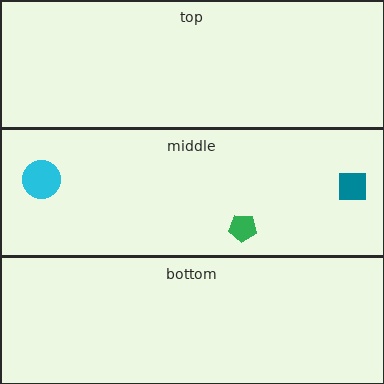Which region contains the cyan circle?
The middle region.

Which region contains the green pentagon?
The middle region.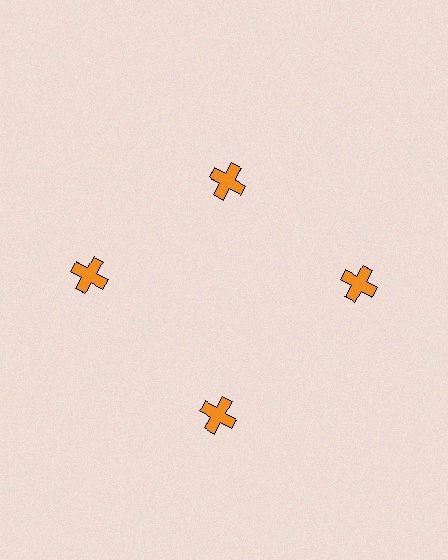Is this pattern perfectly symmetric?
No. The 4 orange crosses are arranged in a ring, but one element near the 12 o'clock position is pulled inward toward the center, breaking the 4-fold rotational symmetry.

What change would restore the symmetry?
The symmetry would be restored by moving it outward, back onto the ring so that all 4 crosses sit at equal angles and equal distance from the center.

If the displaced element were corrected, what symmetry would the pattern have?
It would have 4-fold rotational symmetry — the pattern would map onto itself every 90 degrees.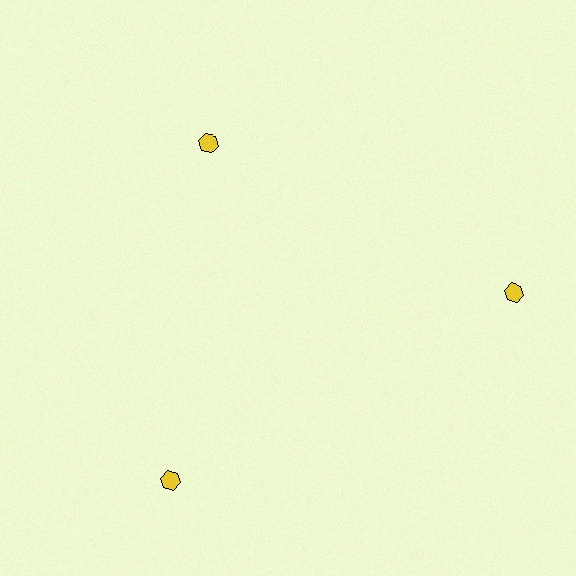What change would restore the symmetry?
The symmetry would be restored by moving it outward, back onto the ring so that all 3 hexagons sit at equal angles and equal distance from the center.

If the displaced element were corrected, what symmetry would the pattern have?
It would have 3-fold rotational symmetry — the pattern would map onto itself every 120 degrees.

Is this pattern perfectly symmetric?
No. The 3 yellow hexagons are arranged in a ring, but one element near the 11 o'clock position is pulled inward toward the center, breaking the 3-fold rotational symmetry.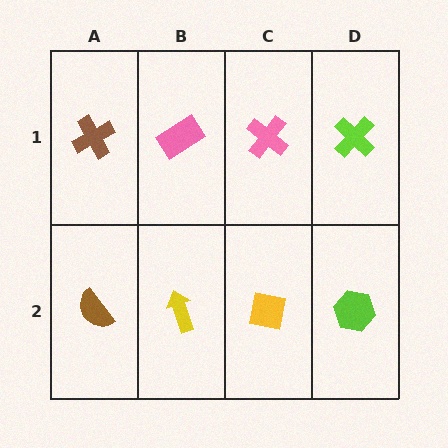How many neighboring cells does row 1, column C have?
3.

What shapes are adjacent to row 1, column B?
A yellow arrow (row 2, column B), a brown cross (row 1, column A), a pink cross (row 1, column C).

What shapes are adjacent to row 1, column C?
A yellow square (row 2, column C), a pink rectangle (row 1, column B), a lime cross (row 1, column D).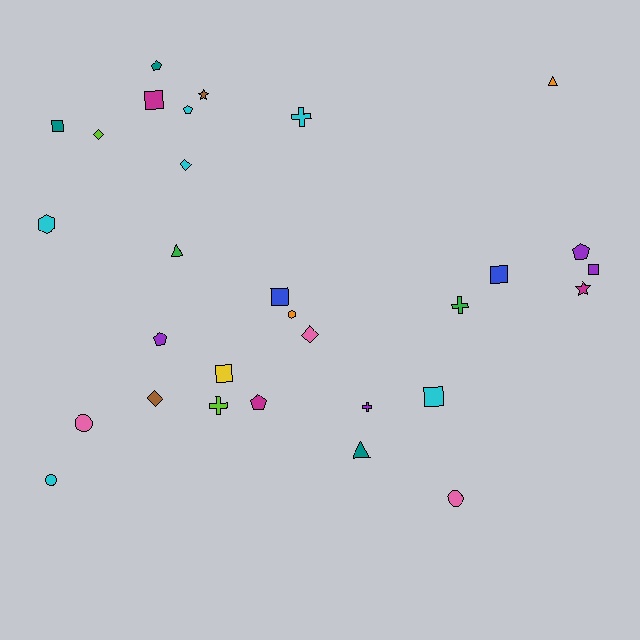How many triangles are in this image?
There are 3 triangles.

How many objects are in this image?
There are 30 objects.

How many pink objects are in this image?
There are 3 pink objects.